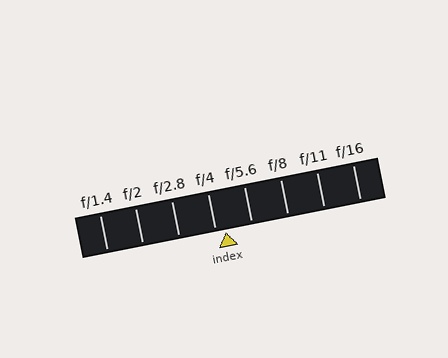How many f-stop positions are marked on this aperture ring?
There are 8 f-stop positions marked.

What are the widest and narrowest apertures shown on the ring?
The widest aperture shown is f/1.4 and the narrowest is f/16.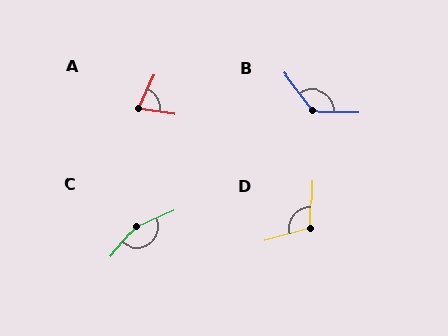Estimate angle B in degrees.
Approximately 128 degrees.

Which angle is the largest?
C, at approximately 154 degrees.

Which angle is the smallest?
A, at approximately 73 degrees.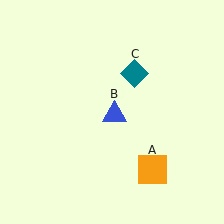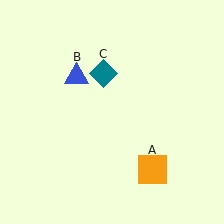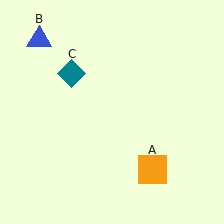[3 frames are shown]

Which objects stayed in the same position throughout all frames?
Orange square (object A) remained stationary.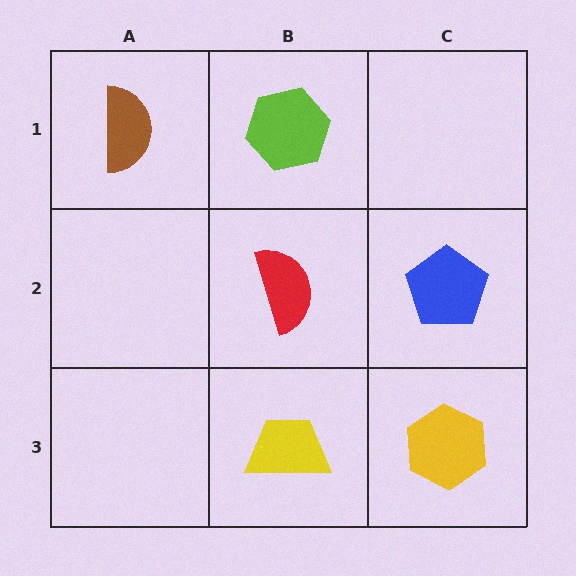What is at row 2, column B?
A red semicircle.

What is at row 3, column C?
A yellow hexagon.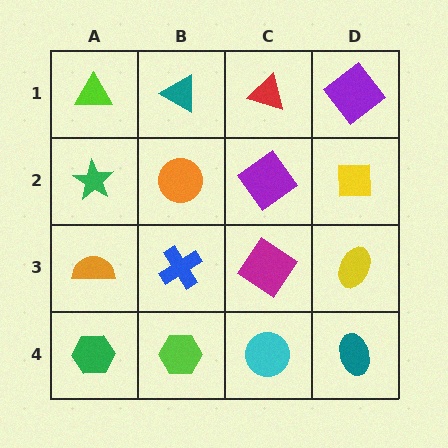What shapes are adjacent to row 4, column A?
An orange semicircle (row 3, column A), a lime hexagon (row 4, column B).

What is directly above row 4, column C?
A magenta diamond.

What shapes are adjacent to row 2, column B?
A teal triangle (row 1, column B), a blue cross (row 3, column B), a green star (row 2, column A), a purple diamond (row 2, column C).